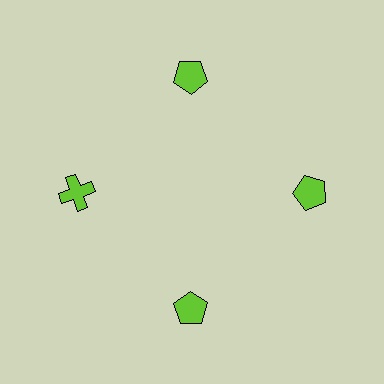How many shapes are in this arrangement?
There are 4 shapes arranged in a ring pattern.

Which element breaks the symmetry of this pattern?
The lime cross at roughly the 9 o'clock position breaks the symmetry. All other shapes are lime pentagons.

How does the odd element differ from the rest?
It has a different shape: cross instead of pentagon.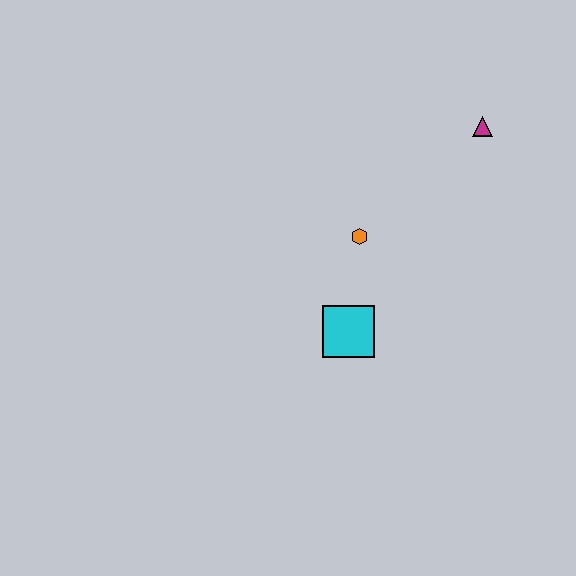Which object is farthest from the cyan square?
The magenta triangle is farthest from the cyan square.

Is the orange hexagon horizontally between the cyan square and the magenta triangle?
Yes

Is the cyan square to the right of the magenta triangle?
No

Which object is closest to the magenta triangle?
The orange hexagon is closest to the magenta triangle.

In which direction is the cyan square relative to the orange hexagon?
The cyan square is below the orange hexagon.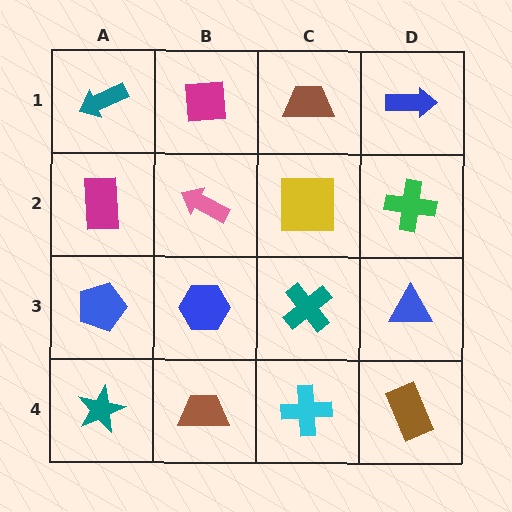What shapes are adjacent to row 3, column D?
A green cross (row 2, column D), a brown rectangle (row 4, column D), a teal cross (row 3, column C).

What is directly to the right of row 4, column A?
A brown trapezoid.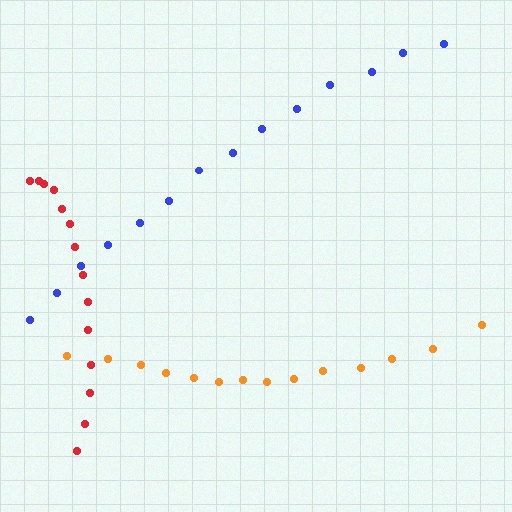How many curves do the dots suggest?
There are 3 distinct paths.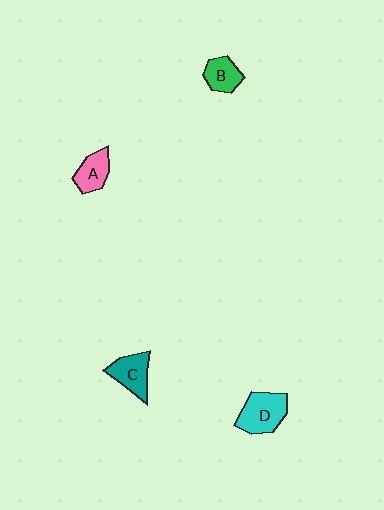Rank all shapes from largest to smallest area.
From largest to smallest: D (cyan), C (teal), A (pink), B (green).